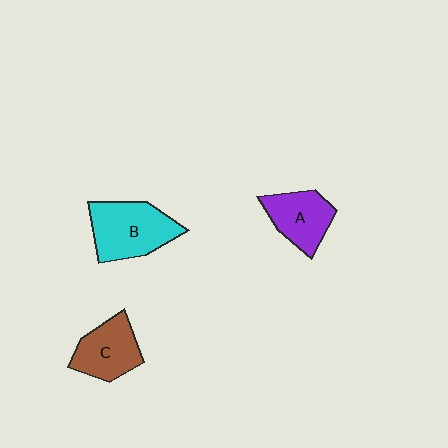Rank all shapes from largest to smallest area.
From largest to smallest: B (cyan), C (brown), A (purple).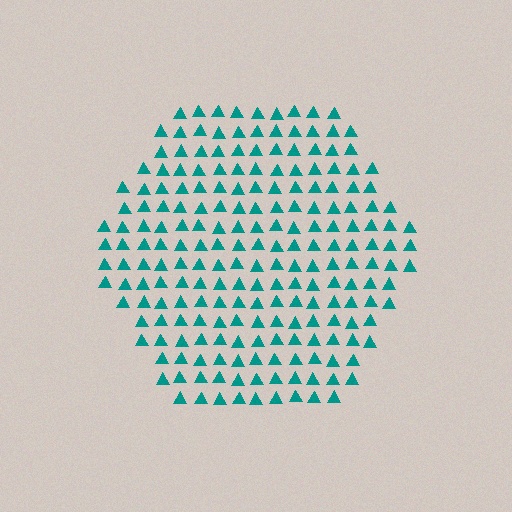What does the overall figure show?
The overall figure shows a hexagon.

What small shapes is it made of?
It is made of small triangles.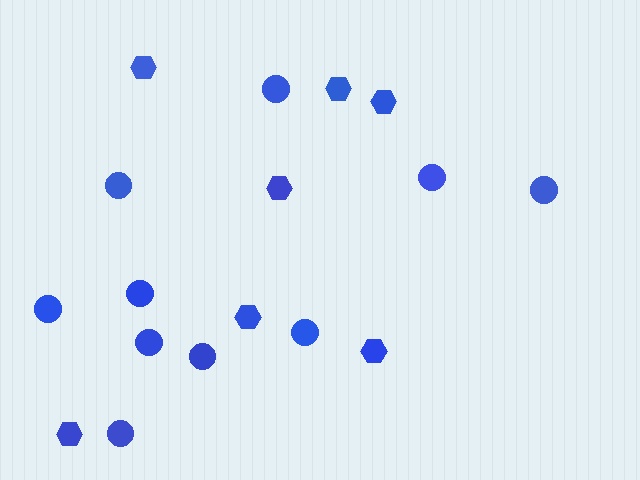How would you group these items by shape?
There are 2 groups: one group of circles (10) and one group of hexagons (7).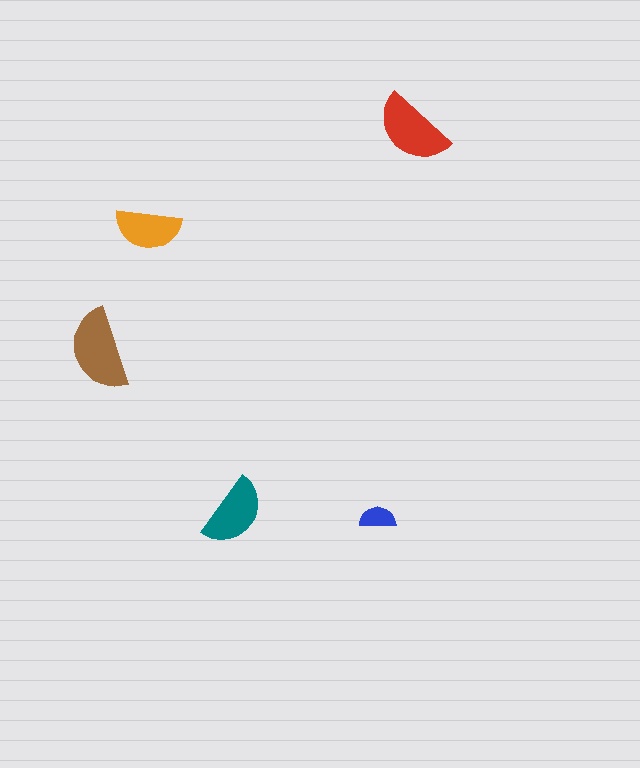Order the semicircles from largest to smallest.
the brown one, the red one, the teal one, the orange one, the blue one.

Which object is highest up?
The red semicircle is topmost.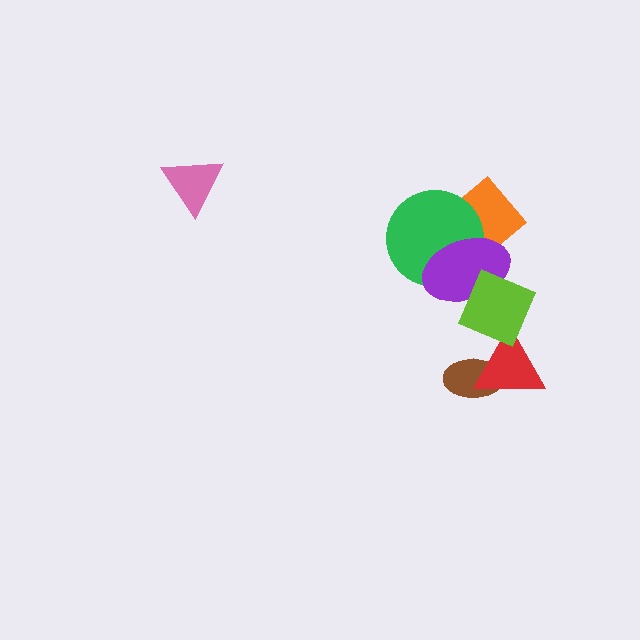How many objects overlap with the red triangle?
2 objects overlap with the red triangle.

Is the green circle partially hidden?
Yes, it is partially covered by another shape.